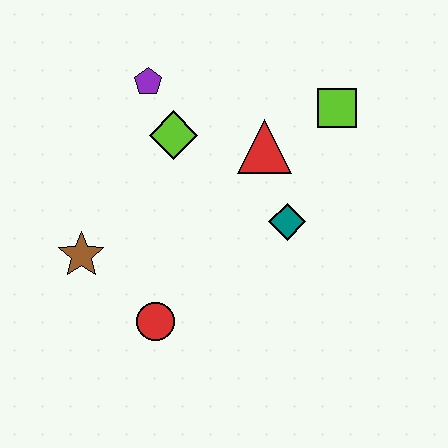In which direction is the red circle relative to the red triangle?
The red circle is below the red triangle.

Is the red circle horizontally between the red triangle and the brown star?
Yes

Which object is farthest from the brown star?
The lime square is farthest from the brown star.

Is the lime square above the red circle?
Yes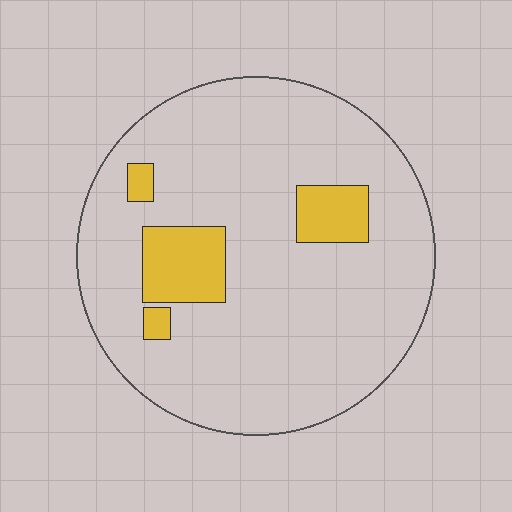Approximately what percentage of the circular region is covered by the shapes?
Approximately 10%.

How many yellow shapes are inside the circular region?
4.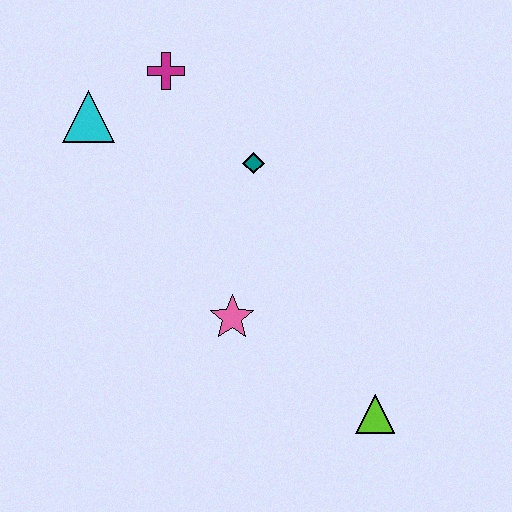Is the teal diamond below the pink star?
No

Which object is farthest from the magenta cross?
The lime triangle is farthest from the magenta cross.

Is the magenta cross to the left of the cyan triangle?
No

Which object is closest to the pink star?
The teal diamond is closest to the pink star.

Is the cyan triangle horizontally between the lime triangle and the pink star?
No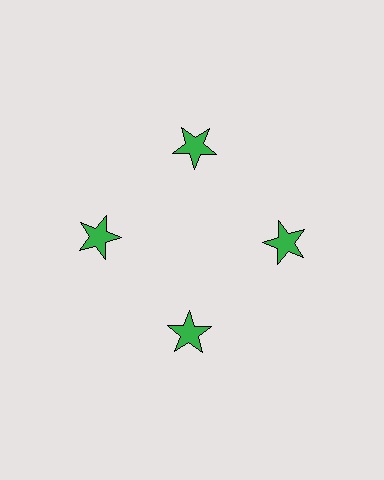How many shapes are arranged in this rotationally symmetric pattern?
There are 4 shapes, arranged in 4 groups of 1.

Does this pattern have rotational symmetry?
Yes, this pattern has 4-fold rotational symmetry. It looks the same after rotating 90 degrees around the center.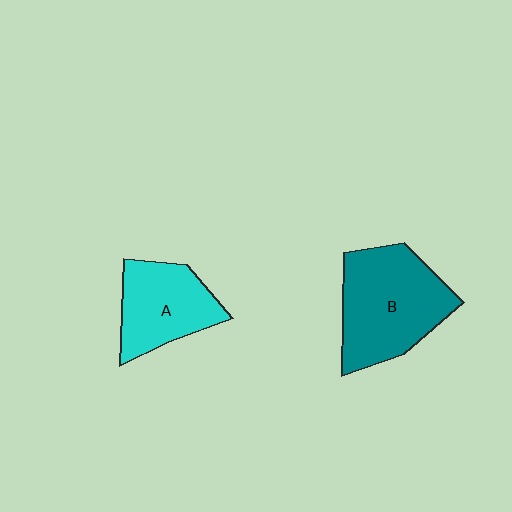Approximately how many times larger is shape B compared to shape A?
Approximately 1.4 times.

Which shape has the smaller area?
Shape A (cyan).